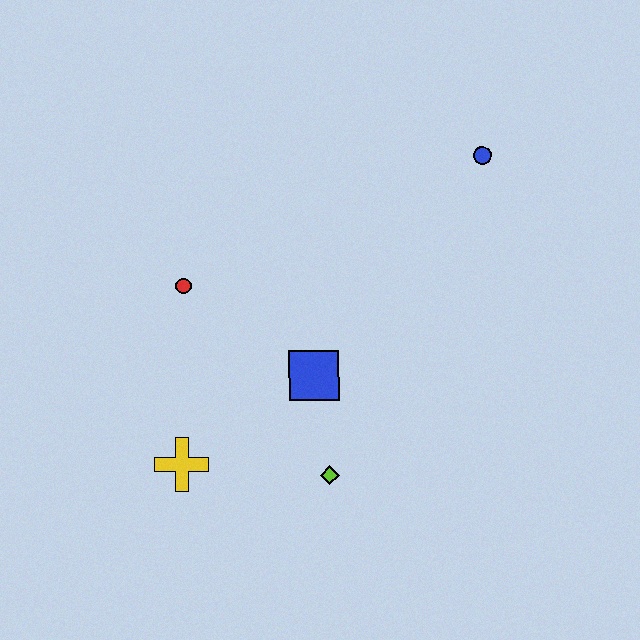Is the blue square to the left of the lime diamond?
Yes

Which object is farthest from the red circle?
The blue circle is farthest from the red circle.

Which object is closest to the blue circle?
The blue square is closest to the blue circle.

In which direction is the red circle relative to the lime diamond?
The red circle is above the lime diamond.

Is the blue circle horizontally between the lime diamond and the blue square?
No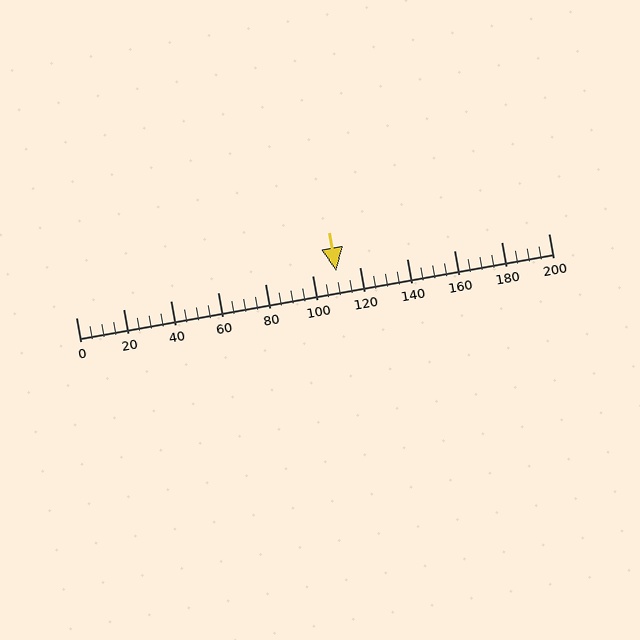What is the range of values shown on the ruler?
The ruler shows values from 0 to 200.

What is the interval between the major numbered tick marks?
The major tick marks are spaced 20 units apart.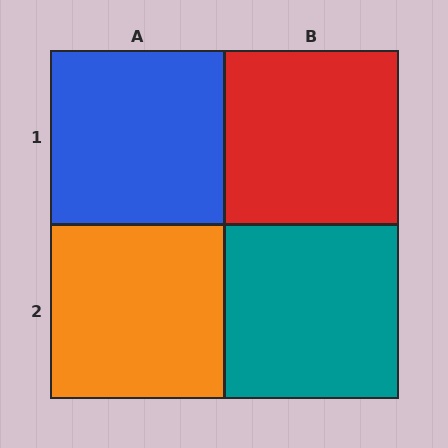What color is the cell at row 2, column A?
Orange.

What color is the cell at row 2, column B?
Teal.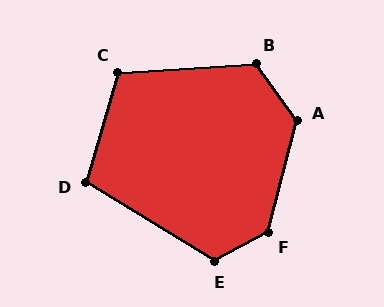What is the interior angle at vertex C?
Approximately 110 degrees (obtuse).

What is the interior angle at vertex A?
Approximately 130 degrees (obtuse).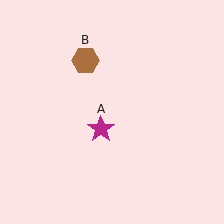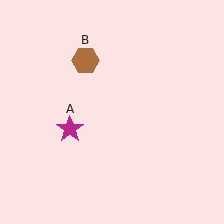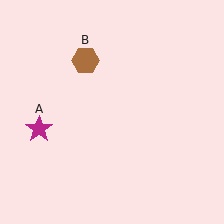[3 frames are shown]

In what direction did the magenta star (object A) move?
The magenta star (object A) moved left.